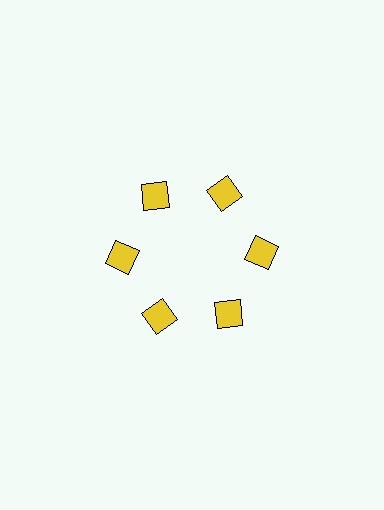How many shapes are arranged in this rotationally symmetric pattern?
There are 6 shapes, arranged in 6 groups of 1.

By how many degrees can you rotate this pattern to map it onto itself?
The pattern maps onto itself every 60 degrees of rotation.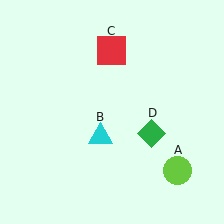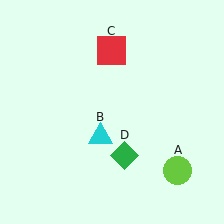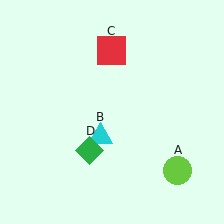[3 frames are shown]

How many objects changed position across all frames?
1 object changed position: green diamond (object D).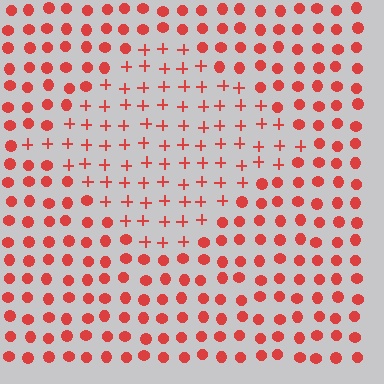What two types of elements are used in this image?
The image uses plus signs inside the diamond region and circles outside it.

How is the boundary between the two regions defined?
The boundary is defined by a change in element shape: plus signs inside vs. circles outside. All elements share the same color and spacing.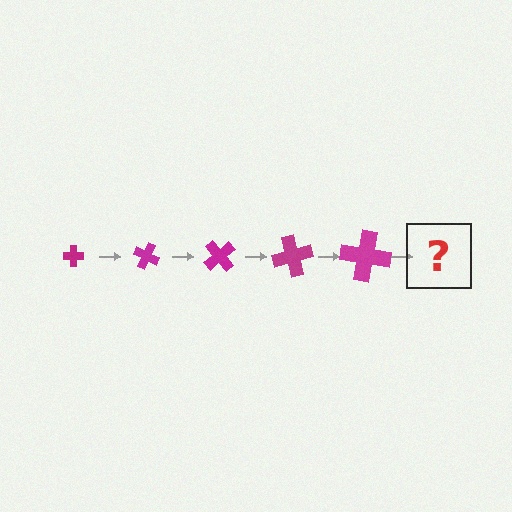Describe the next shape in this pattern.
It should be a cross, larger than the previous one and rotated 125 degrees from the start.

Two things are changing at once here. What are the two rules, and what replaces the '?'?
The two rules are that the cross grows larger each step and it rotates 25 degrees each step. The '?' should be a cross, larger than the previous one and rotated 125 degrees from the start.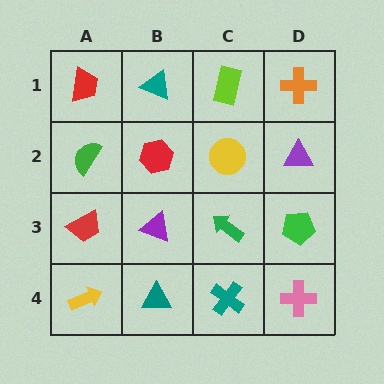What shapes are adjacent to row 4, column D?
A green pentagon (row 3, column D), a teal cross (row 4, column C).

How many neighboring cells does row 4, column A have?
2.